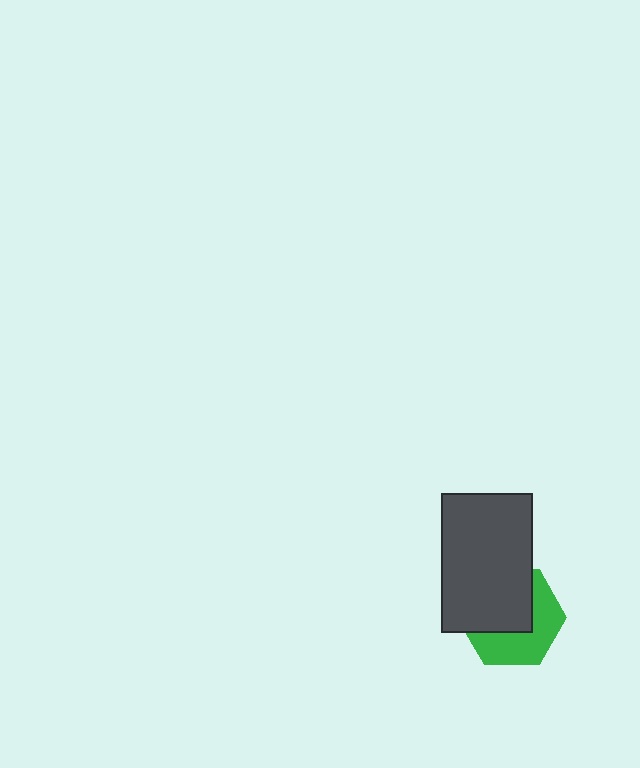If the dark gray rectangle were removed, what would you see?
You would see the complete green hexagon.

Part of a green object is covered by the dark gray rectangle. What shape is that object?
It is a hexagon.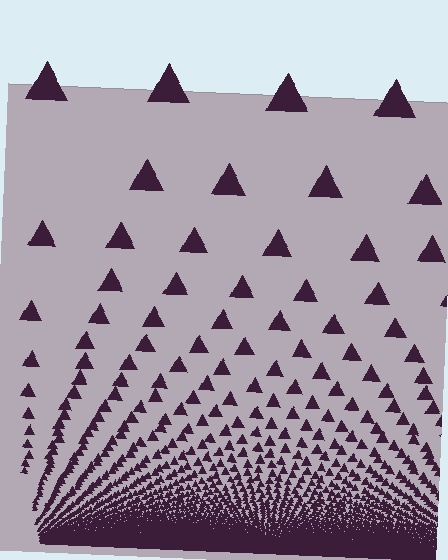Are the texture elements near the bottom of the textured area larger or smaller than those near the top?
Smaller. The gradient is inverted — elements near the bottom are smaller and denser.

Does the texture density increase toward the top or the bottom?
Density increases toward the bottom.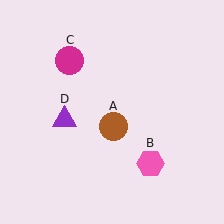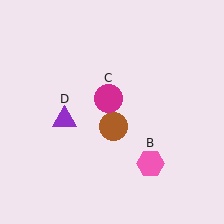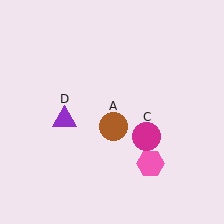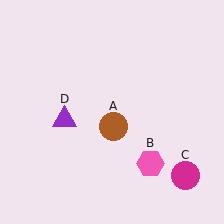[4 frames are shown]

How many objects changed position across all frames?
1 object changed position: magenta circle (object C).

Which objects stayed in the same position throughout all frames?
Brown circle (object A) and pink hexagon (object B) and purple triangle (object D) remained stationary.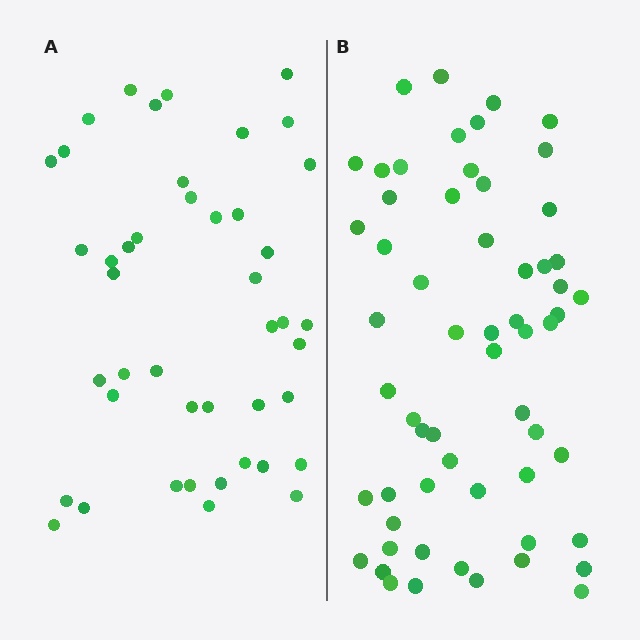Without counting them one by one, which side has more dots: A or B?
Region B (the right region) has more dots.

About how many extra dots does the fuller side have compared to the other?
Region B has approximately 15 more dots than region A.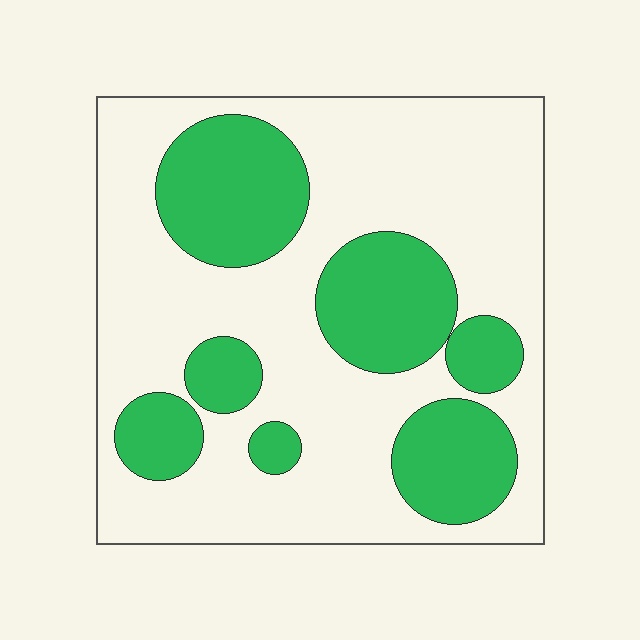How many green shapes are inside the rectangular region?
7.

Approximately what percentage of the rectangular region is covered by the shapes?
Approximately 35%.